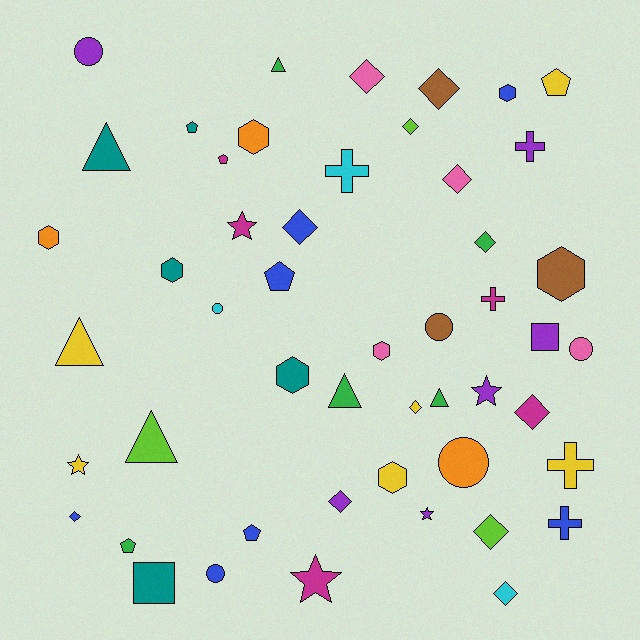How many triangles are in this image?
There are 6 triangles.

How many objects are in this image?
There are 50 objects.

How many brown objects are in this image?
There are 3 brown objects.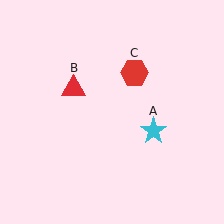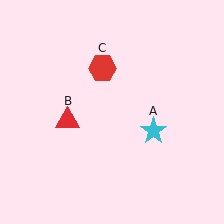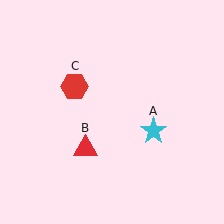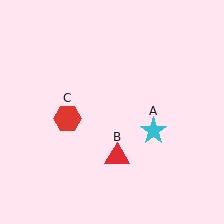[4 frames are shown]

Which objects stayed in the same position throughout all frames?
Cyan star (object A) remained stationary.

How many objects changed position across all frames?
2 objects changed position: red triangle (object B), red hexagon (object C).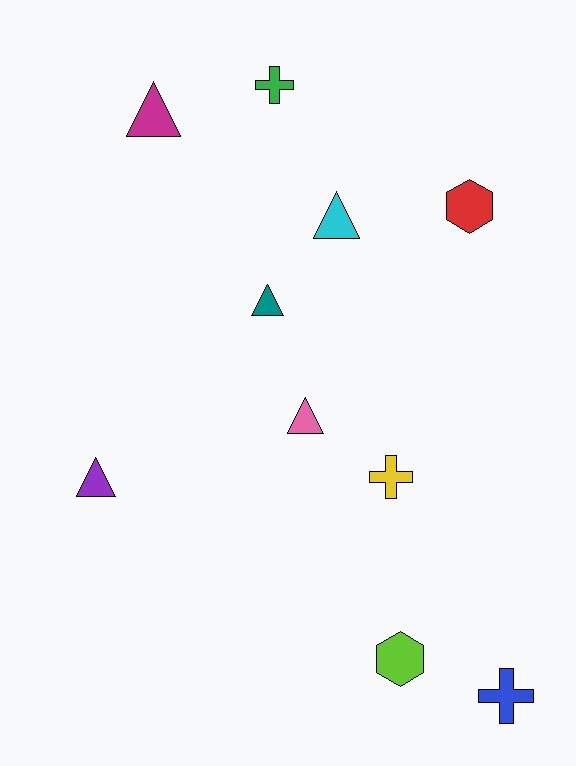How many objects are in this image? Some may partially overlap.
There are 10 objects.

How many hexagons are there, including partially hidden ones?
There are 2 hexagons.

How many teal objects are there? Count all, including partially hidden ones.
There is 1 teal object.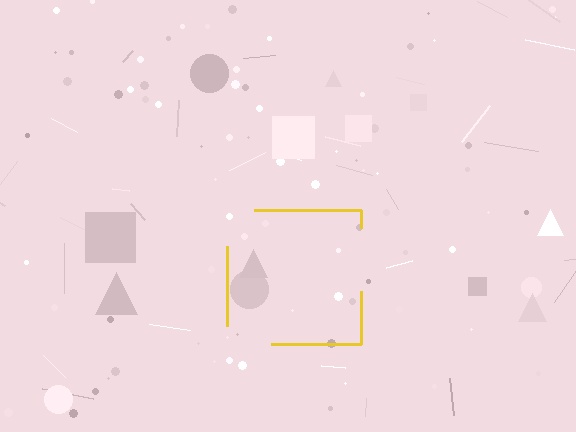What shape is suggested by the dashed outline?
The dashed outline suggests a square.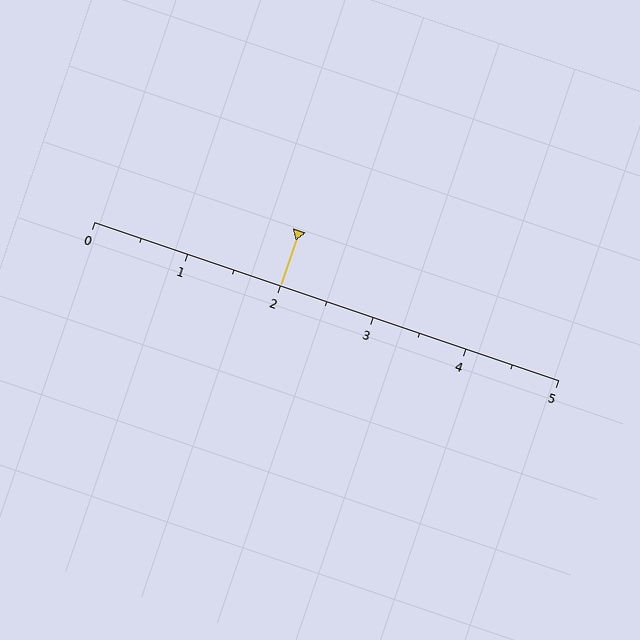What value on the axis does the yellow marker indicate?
The marker indicates approximately 2.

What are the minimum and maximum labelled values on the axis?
The axis runs from 0 to 5.